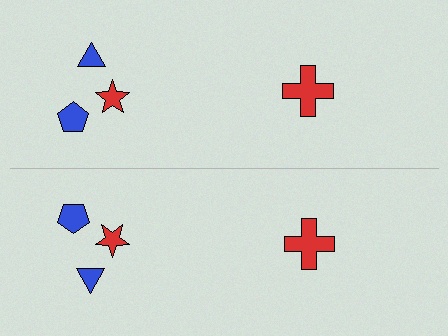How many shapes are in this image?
There are 8 shapes in this image.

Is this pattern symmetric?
Yes, this pattern has bilateral (reflection) symmetry.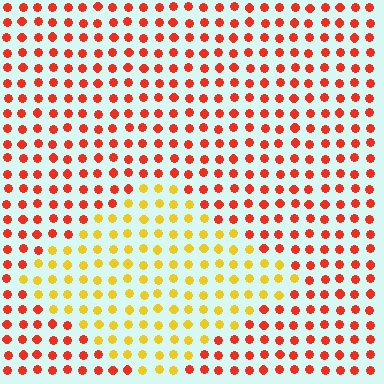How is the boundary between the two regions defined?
The boundary is defined purely by a slight shift in hue (about 46 degrees). Spacing, size, and orientation are identical on both sides.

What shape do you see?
I see a diamond.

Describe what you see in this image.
The image is filled with small red elements in a uniform arrangement. A diamond-shaped region is visible where the elements are tinted to a slightly different hue, forming a subtle color boundary.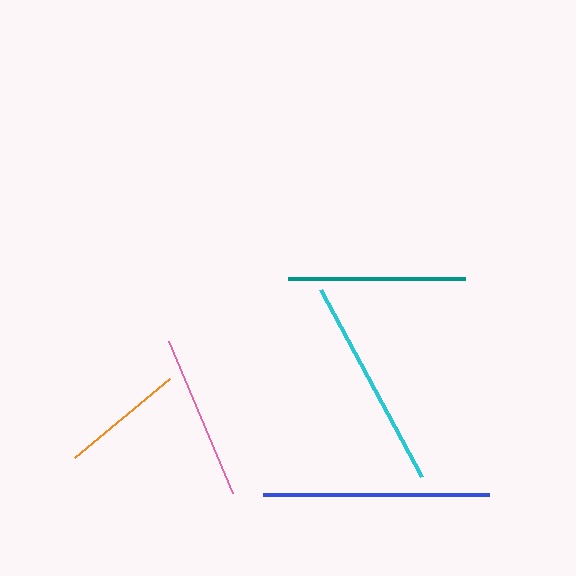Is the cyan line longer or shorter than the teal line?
The cyan line is longer than the teal line.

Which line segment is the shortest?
The orange line is the shortest at approximately 123 pixels.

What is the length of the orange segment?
The orange segment is approximately 123 pixels long.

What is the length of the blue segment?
The blue segment is approximately 226 pixels long.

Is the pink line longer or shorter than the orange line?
The pink line is longer than the orange line.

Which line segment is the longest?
The blue line is the longest at approximately 226 pixels.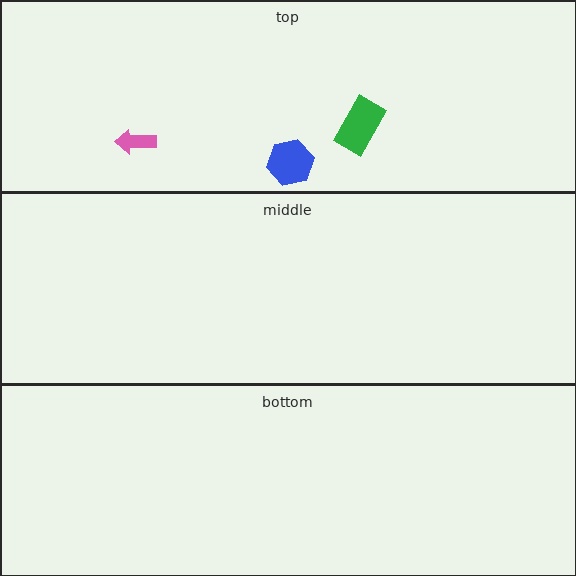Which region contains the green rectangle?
The top region.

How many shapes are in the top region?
3.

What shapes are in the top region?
The blue hexagon, the pink arrow, the green rectangle.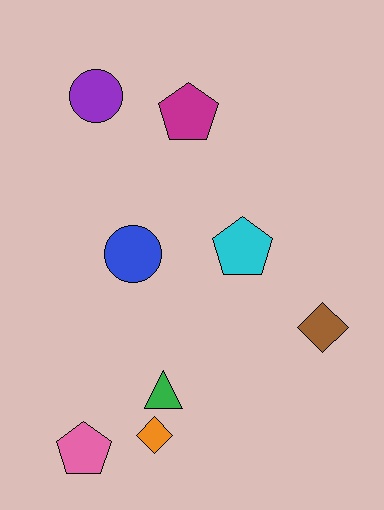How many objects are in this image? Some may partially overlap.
There are 8 objects.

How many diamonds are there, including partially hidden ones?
There are 2 diamonds.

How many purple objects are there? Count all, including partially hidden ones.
There is 1 purple object.